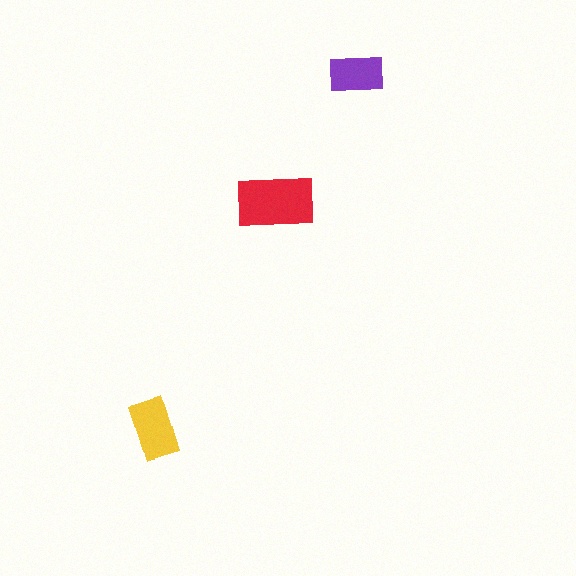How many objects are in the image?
There are 3 objects in the image.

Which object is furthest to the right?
The purple rectangle is rightmost.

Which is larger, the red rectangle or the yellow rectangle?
The red one.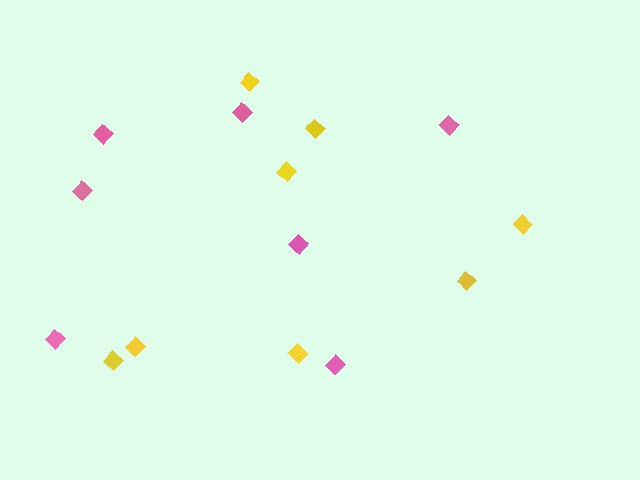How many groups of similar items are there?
There are 2 groups: one group of pink diamonds (7) and one group of yellow diamonds (8).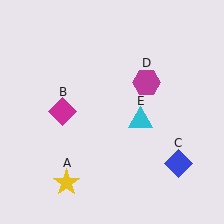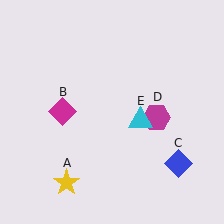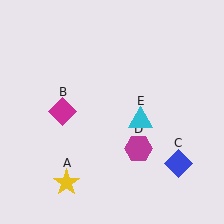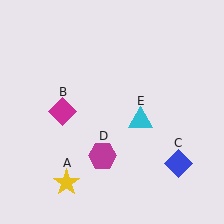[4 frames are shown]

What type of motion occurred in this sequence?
The magenta hexagon (object D) rotated clockwise around the center of the scene.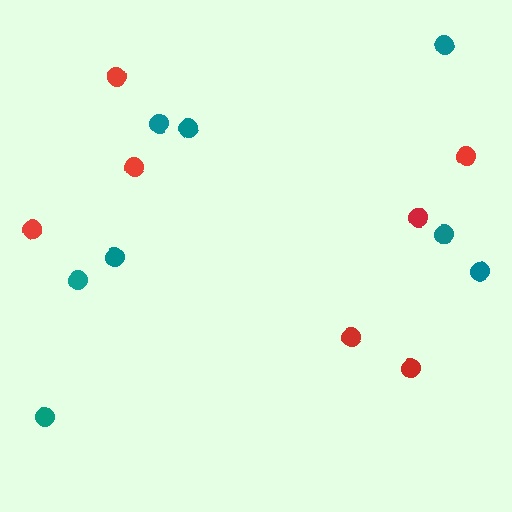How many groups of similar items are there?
There are 2 groups: one group of teal circles (8) and one group of red circles (7).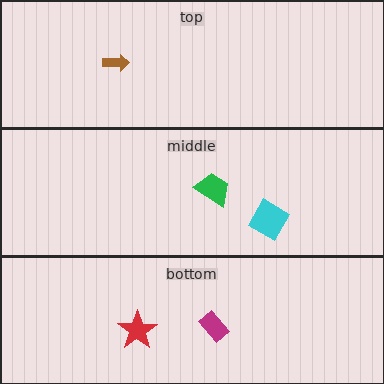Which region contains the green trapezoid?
The middle region.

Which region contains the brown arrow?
The top region.